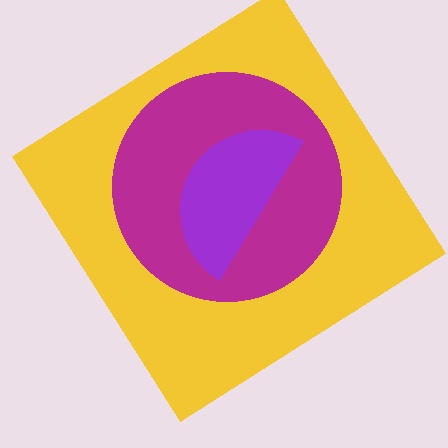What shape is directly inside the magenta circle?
The purple semicircle.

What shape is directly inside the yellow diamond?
The magenta circle.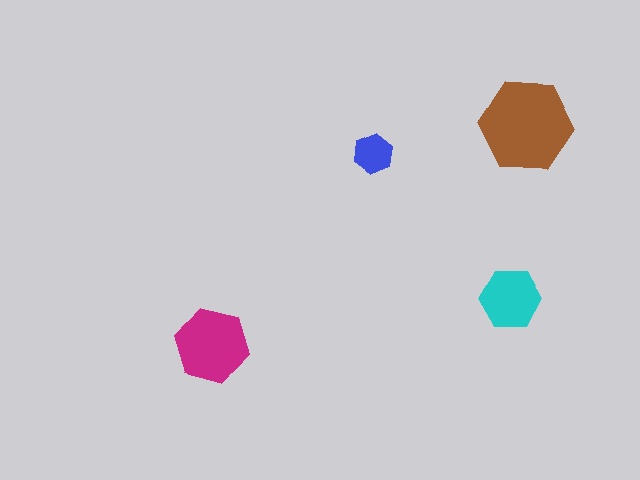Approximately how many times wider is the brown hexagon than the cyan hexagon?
About 1.5 times wider.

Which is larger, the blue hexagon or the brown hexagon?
The brown one.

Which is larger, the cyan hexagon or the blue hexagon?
The cyan one.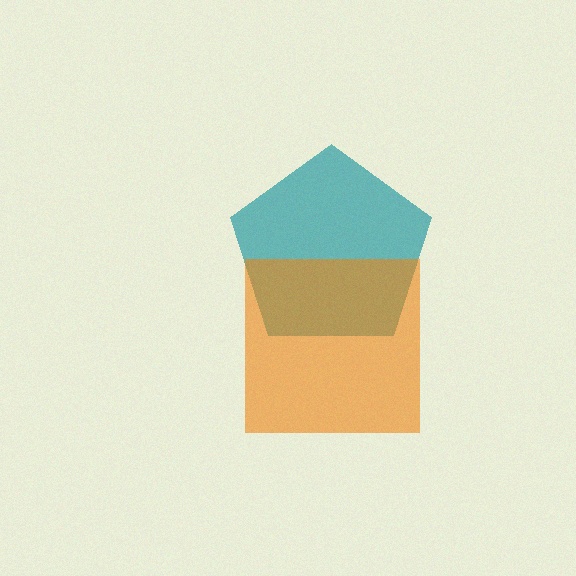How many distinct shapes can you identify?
There are 2 distinct shapes: a teal pentagon, an orange square.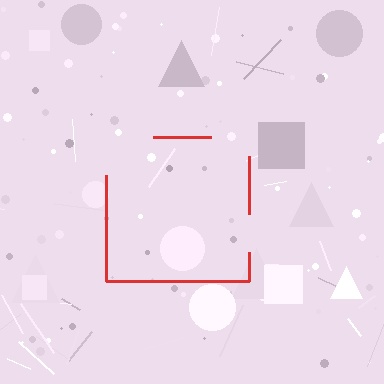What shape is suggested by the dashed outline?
The dashed outline suggests a square.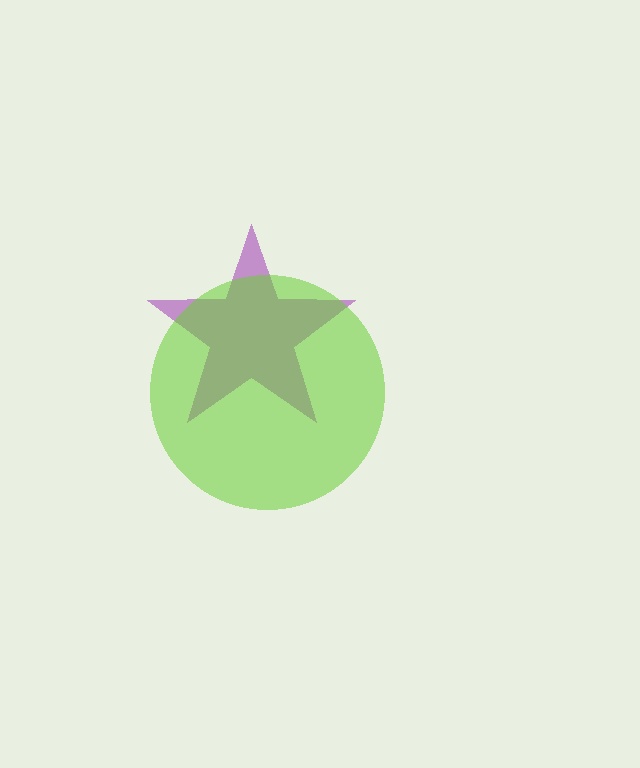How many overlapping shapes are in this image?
There are 2 overlapping shapes in the image.